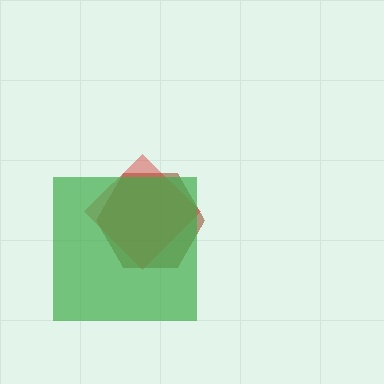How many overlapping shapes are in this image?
There are 3 overlapping shapes in the image.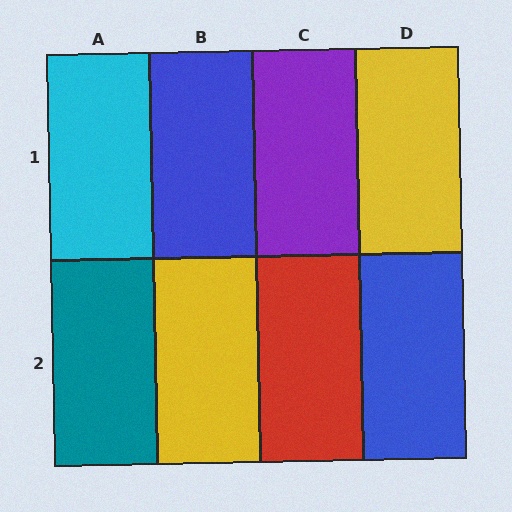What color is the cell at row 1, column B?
Blue.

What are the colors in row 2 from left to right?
Teal, yellow, red, blue.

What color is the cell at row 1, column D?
Yellow.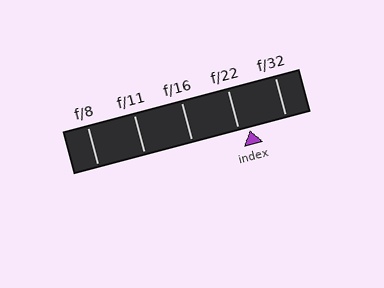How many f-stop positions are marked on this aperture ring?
There are 5 f-stop positions marked.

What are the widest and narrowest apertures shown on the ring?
The widest aperture shown is f/8 and the narrowest is f/32.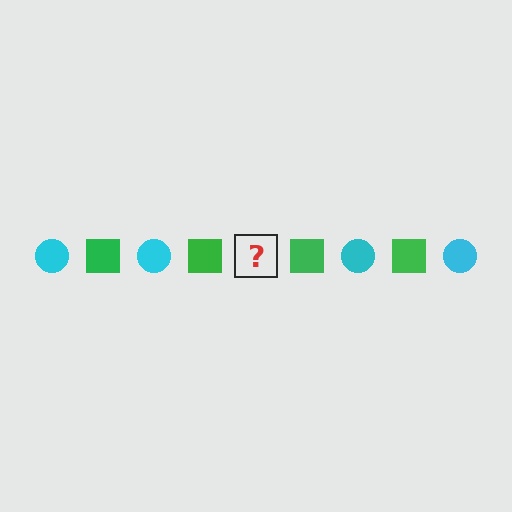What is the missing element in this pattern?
The missing element is a cyan circle.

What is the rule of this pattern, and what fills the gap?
The rule is that the pattern alternates between cyan circle and green square. The gap should be filled with a cyan circle.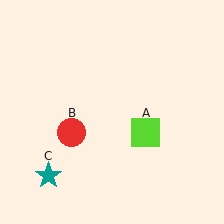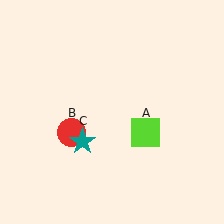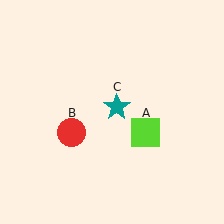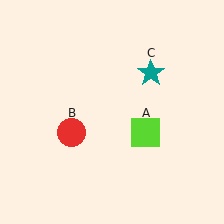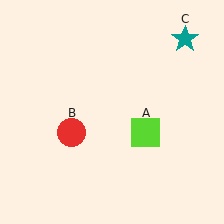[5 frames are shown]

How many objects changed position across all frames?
1 object changed position: teal star (object C).